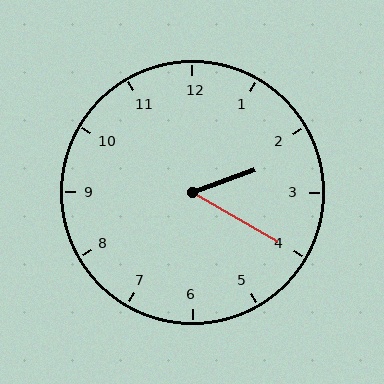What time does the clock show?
2:20.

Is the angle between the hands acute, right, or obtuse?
It is acute.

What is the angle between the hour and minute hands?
Approximately 50 degrees.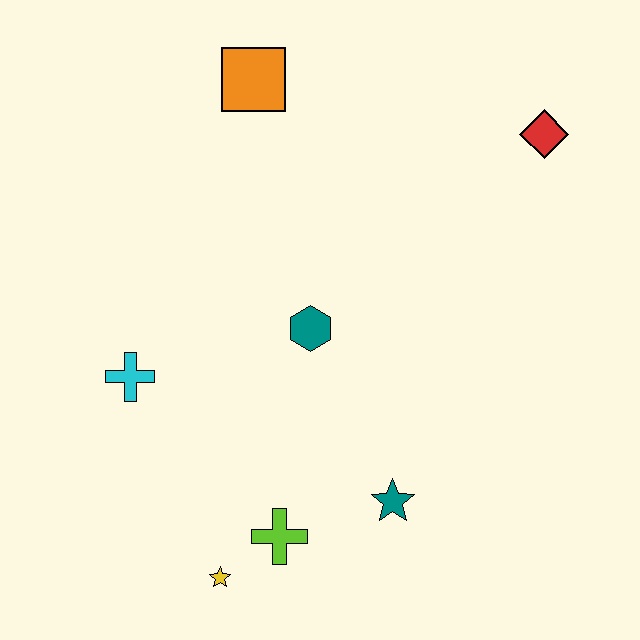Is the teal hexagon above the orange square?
No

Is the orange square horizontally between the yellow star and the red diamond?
Yes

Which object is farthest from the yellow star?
The red diamond is farthest from the yellow star.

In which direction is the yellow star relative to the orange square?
The yellow star is below the orange square.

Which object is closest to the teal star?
The lime cross is closest to the teal star.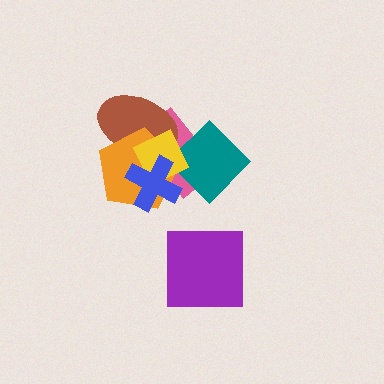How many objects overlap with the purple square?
0 objects overlap with the purple square.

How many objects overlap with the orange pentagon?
5 objects overlap with the orange pentagon.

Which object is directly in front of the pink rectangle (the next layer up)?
The brown ellipse is directly in front of the pink rectangle.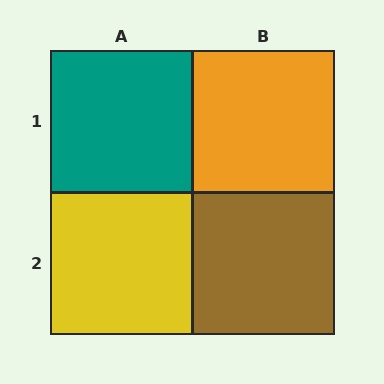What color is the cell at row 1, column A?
Teal.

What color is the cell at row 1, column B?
Orange.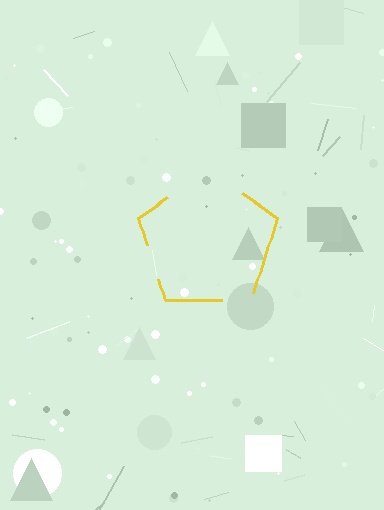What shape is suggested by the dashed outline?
The dashed outline suggests a pentagon.